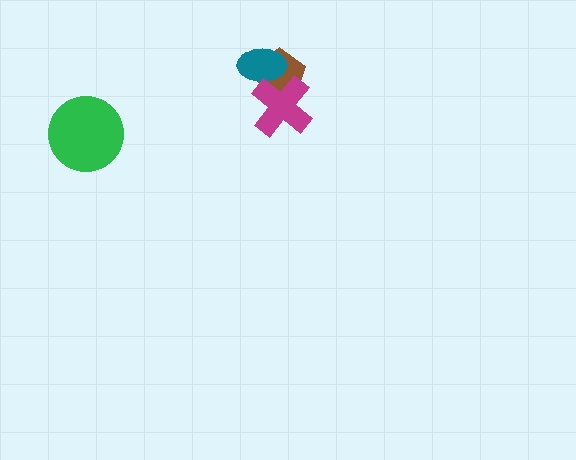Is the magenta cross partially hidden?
No, no other shape covers it.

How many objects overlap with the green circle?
0 objects overlap with the green circle.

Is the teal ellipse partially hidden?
Yes, it is partially covered by another shape.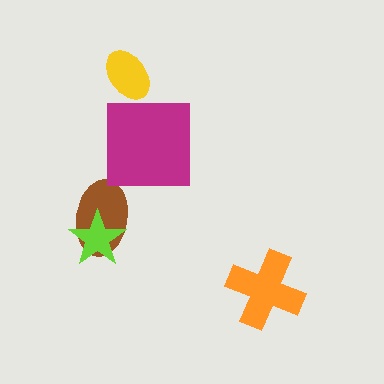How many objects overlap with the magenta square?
0 objects overlap with the magenta square.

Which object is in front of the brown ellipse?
The lime star is in front of the brown ellipse.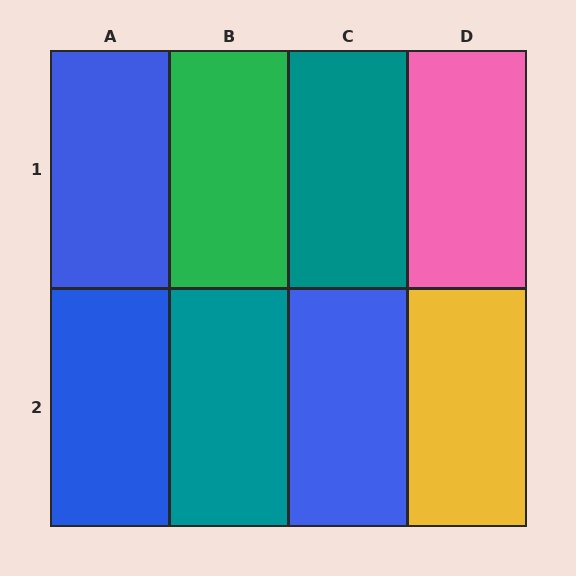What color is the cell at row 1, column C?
Teal.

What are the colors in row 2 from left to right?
Blue, teal, blue, yellow.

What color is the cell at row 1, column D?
Pink.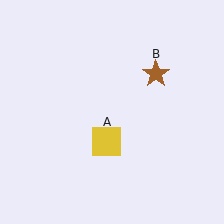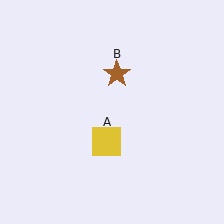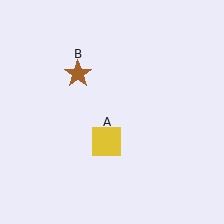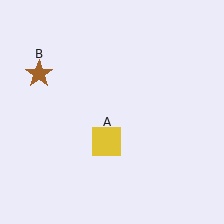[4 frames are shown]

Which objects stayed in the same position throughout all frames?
Yellow square (object A) remained stationary.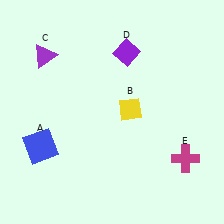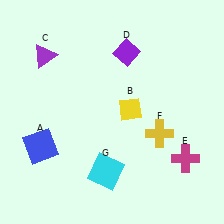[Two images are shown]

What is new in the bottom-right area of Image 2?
A yellow cross (F) was added in the bottom-right area of Image 2.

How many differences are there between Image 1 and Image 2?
There are 2 differences between the two images.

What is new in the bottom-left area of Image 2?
A cyan square (G) was added in the bottom-left area of Image 2.